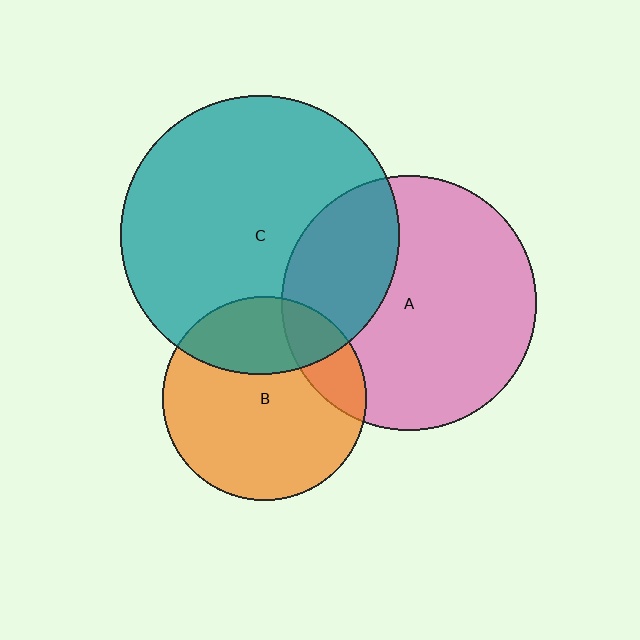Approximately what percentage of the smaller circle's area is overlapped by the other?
Approximately 30%.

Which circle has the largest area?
Circle C (teal).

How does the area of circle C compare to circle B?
Approximately 1.9 times.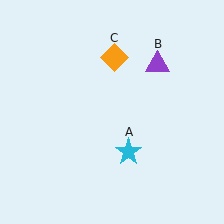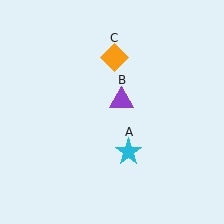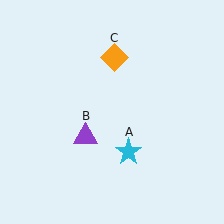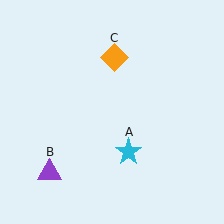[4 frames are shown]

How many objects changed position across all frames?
1 object changed position: purple triangle (object B).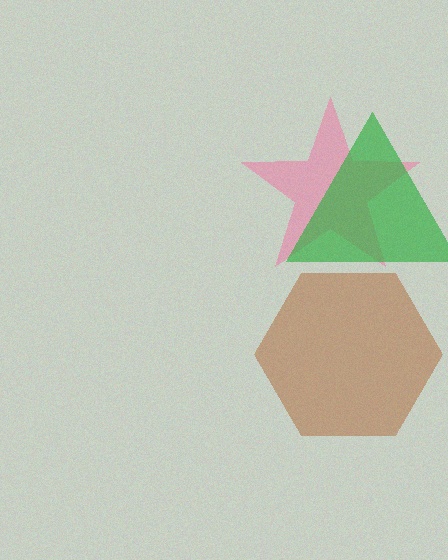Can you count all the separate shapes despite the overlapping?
Yes, there are 3 separate shapes.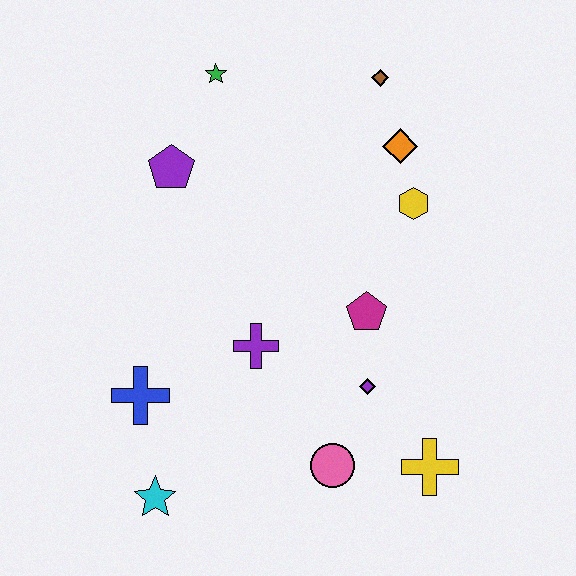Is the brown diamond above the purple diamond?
Yes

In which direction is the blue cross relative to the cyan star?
The blue cross is above the cyan star.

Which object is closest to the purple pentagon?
The green star is closest to the purple pentagon.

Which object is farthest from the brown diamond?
The cyan star is farthest from the brown diamond.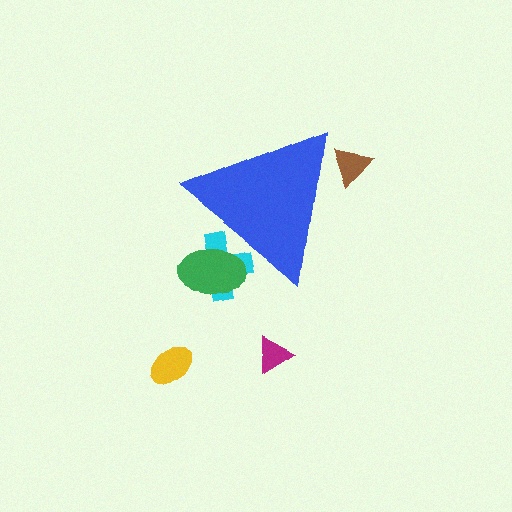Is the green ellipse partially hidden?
Yes, the green ellipse is partially hidden behind the blue triangle.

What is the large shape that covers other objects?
A blue triangle.